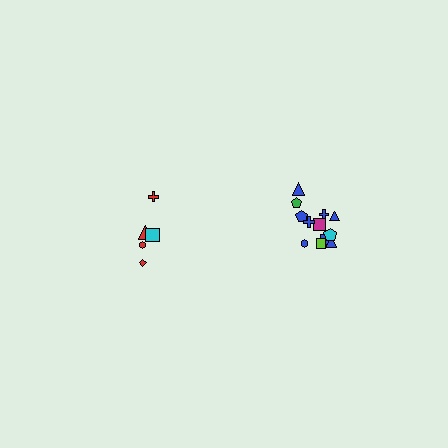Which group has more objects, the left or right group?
The right group.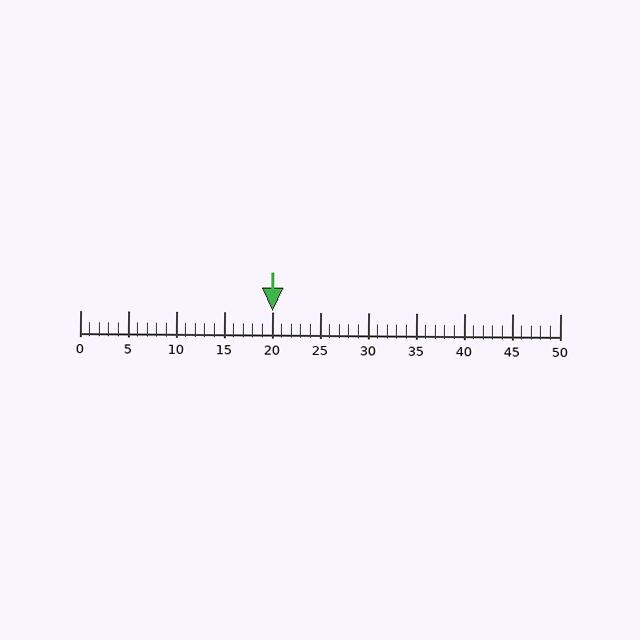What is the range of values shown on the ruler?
The ruler shows values from 0 to 50.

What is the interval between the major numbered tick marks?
The major tick marks are spaced 5 units apart.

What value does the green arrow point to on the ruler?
The green arrow points to approximately 20.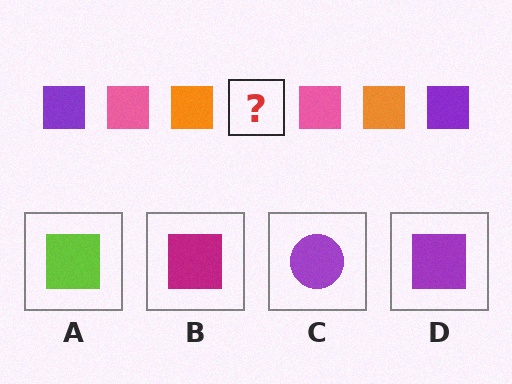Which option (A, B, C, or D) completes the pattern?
D.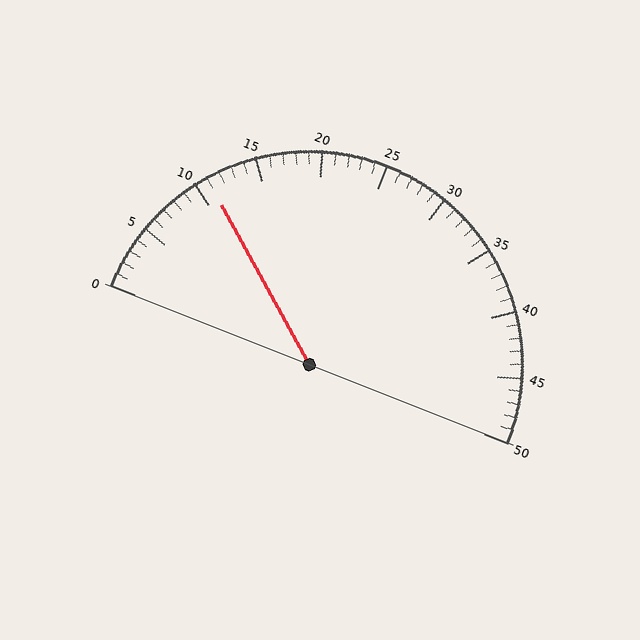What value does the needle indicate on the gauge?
The needle indicates approximately 11.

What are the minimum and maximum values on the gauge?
The gauge ranges from 0 to 50.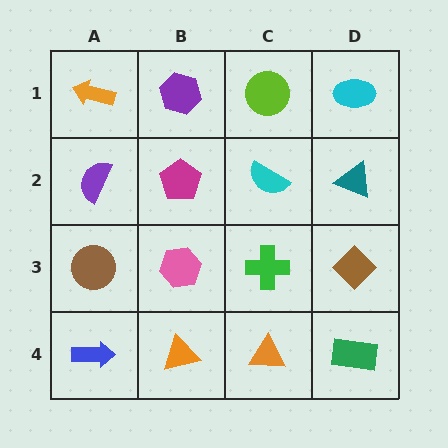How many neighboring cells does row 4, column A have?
2.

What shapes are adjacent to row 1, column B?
A magenta pentagon (row 2, column B), an orange arrow (row 1, column A), a lime circle (row 1, column C).